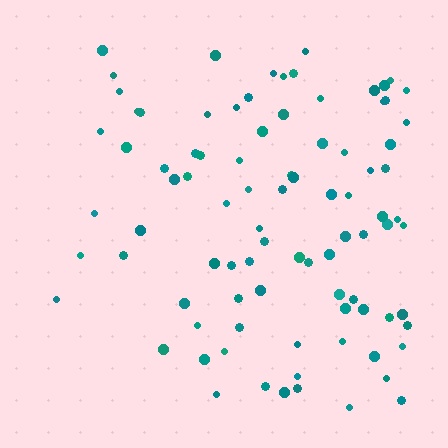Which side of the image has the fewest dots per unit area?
The left.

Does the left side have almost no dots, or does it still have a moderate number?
Still a moderate number, just noticeably fewer than the right.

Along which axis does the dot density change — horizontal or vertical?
Horizontal.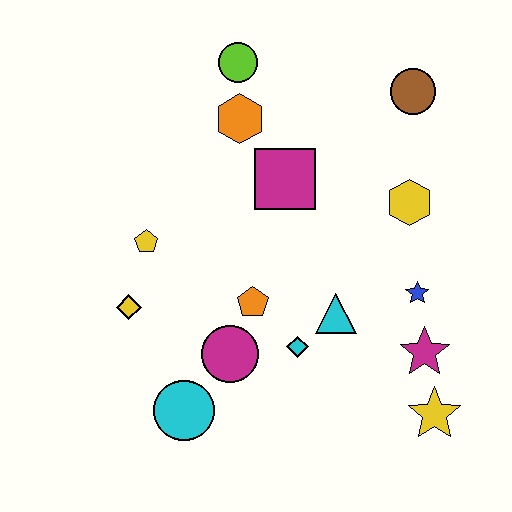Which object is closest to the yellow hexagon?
The blue star is closest to the yellow hexagon.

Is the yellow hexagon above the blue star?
Yes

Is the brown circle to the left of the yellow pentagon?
No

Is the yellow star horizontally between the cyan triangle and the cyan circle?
No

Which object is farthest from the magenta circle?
The brown circle is farthest from the magenta circle.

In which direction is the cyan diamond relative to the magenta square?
The cyan diamond is below the magenta square.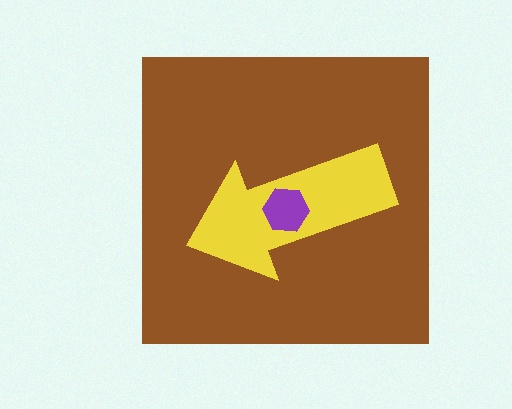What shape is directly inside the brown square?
The yellow arrow.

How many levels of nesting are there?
3.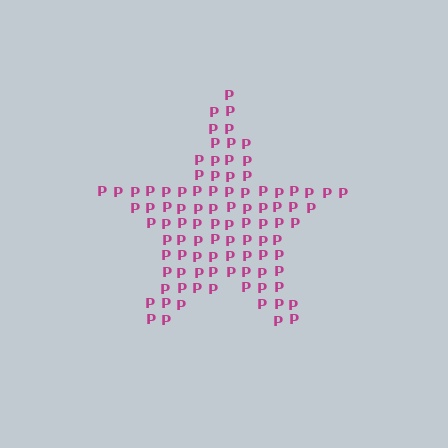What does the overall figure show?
The overall figure shows a star.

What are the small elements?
The small elements are letter P's.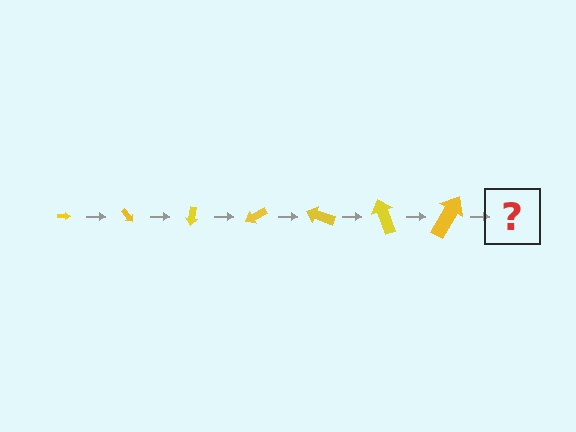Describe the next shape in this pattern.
It should be an arrow, larger than the previous one and rotated 350 degrees from the start.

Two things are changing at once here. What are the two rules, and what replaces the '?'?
The two rules are that the arrow grows larger each step and it rotates 50 degrees each step. The '?' should be an arrow, larger than the previous one and rotated 350 degrees from the start.